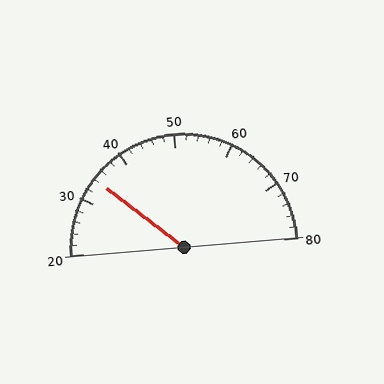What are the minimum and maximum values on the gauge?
The gauge ranges from 20 to 80.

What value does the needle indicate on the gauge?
The needle indicates approximately 34.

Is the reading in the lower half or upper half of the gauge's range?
The reading is in the lower half of the range (20 to 80).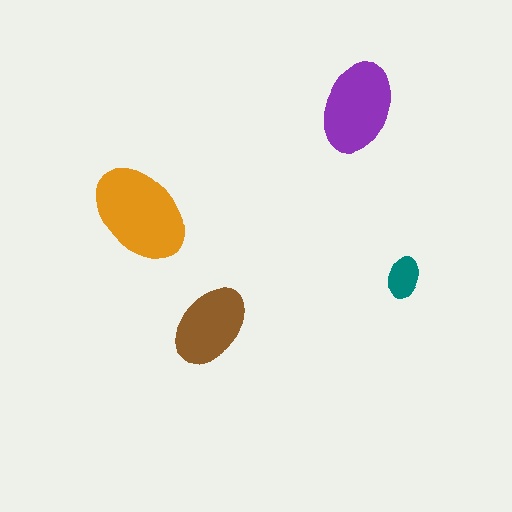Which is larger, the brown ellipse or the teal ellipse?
The brown one.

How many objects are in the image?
There are 4 objects in the image.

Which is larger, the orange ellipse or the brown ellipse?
The orange one.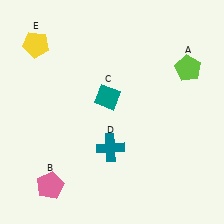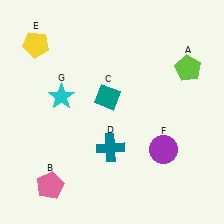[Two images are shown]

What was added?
A purple circle (F), a cyan star (G) were added in Image 2.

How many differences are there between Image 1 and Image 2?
There are 2 differences between the two images.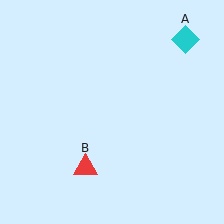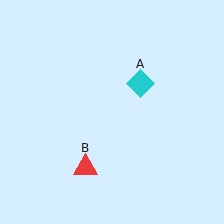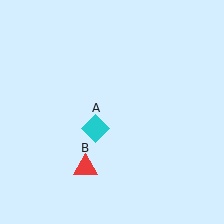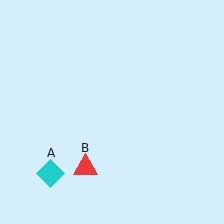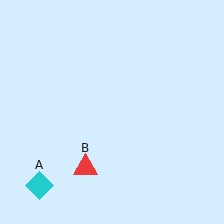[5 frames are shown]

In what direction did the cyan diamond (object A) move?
The cyan diamond (object A) moved down and to the left.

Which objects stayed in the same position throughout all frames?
Red triangle (object B) remained stationary.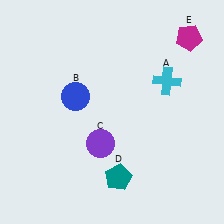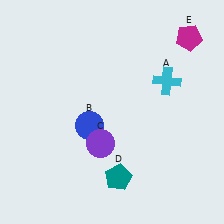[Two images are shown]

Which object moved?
The blue circle (B) moved down.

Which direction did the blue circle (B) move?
The blue circle (B) moved down.